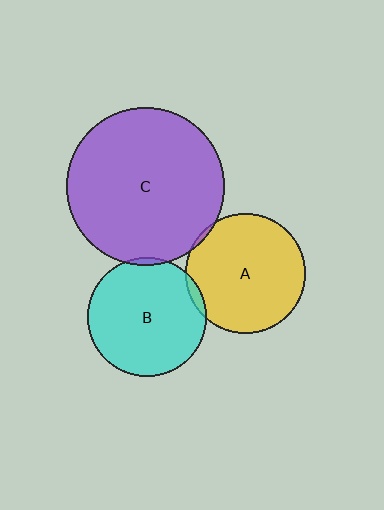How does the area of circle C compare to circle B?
Approximately 1.8 times.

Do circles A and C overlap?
Yes.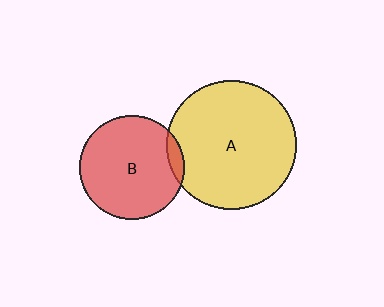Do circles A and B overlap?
Yes.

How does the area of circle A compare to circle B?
Approximately 1.5 times.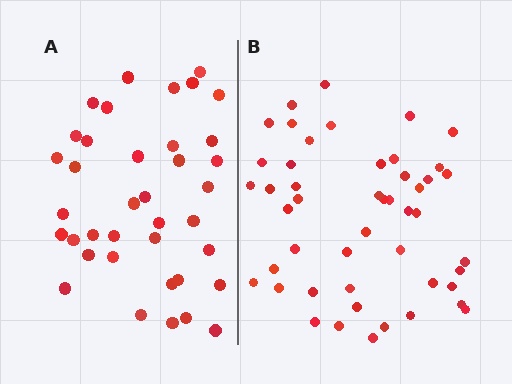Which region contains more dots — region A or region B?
Region B (the right region) has more dots.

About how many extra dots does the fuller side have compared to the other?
Region B has roughly 10 or so more dots than region A.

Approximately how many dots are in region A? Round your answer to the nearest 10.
About 40 dots. (The exact count is 38, which rounds to 40.)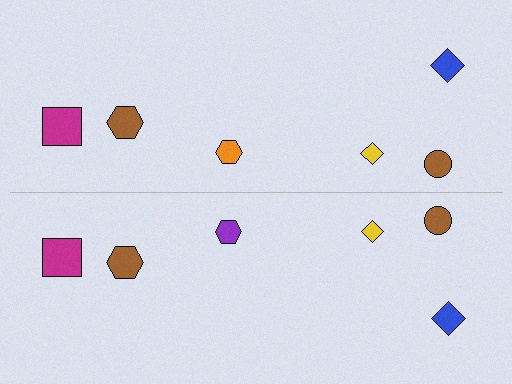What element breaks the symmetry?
The purple hexagon on the bottom side breaks the symmetry — its mirror counterpart is orange.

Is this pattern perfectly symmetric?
No, the pattern is not perfectly symmetric. The purple hexagon on the bottom side breaks the symmetry — its mirror counterpart is orange.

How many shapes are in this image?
There are 12 shapes in this image.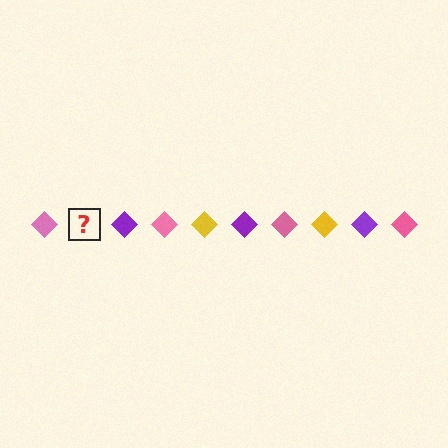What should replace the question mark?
The question mark should be replaced with a yellow diamond.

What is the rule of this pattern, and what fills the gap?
The rule is that the pattern cycles through pink, yellow, purple diamonds. The gap should be filled with a yellow diamond.